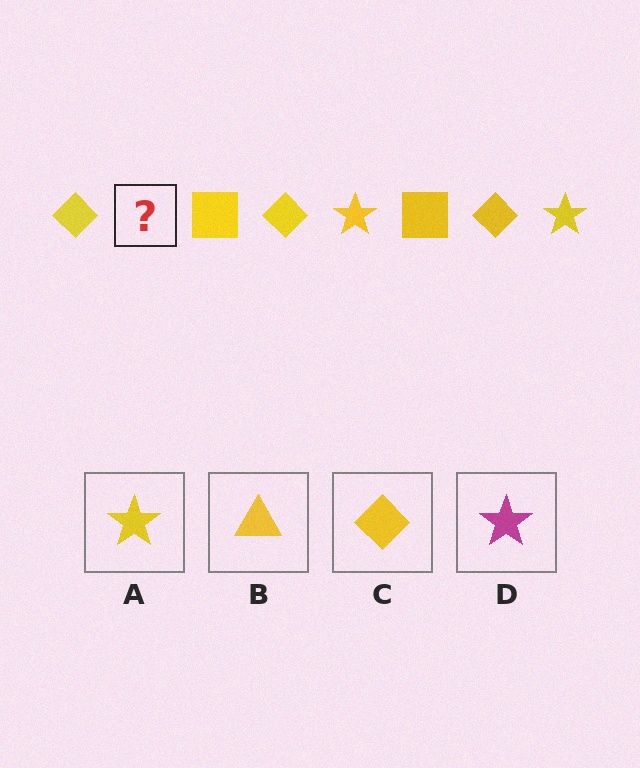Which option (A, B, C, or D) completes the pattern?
A.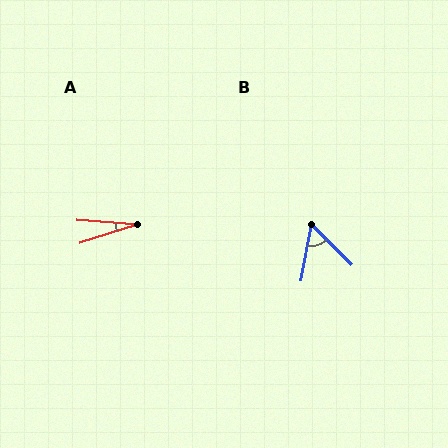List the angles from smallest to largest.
A (22°), B (56°).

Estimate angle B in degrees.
Approximately 56 degrees.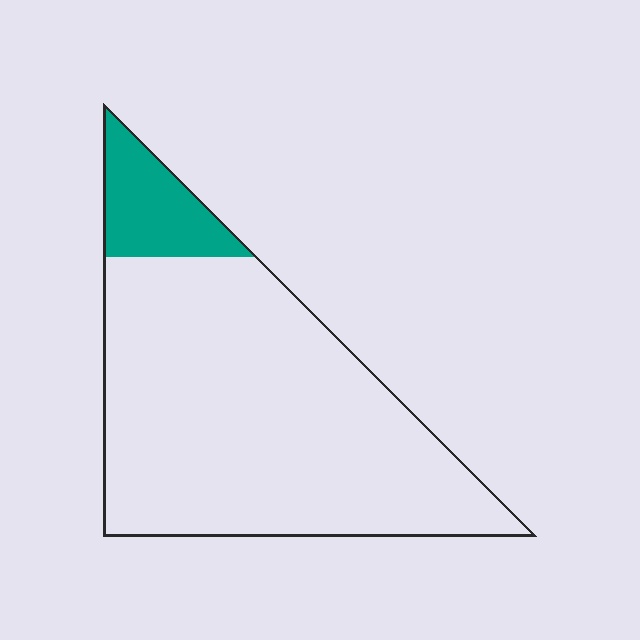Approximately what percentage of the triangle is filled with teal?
Approximately 15%.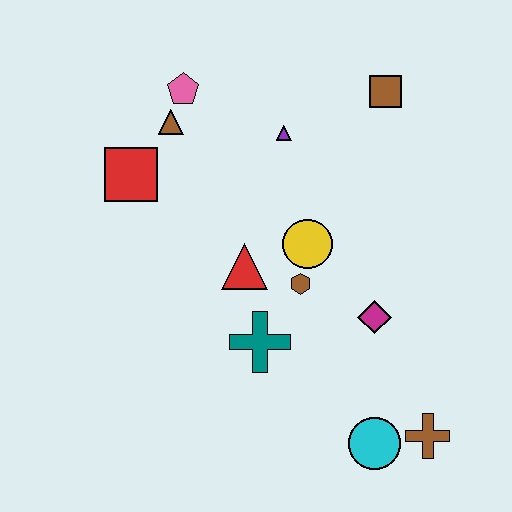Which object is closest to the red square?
The brown triangle is closest to the red square.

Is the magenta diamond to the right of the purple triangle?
Yes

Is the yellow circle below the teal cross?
No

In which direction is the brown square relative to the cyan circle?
The brown square is above the cyan circle.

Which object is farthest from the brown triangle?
The brown cross is farthest from the brown triangle.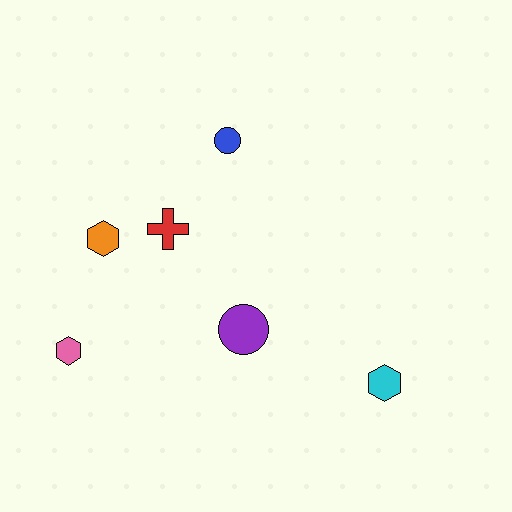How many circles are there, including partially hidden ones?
There are 2 circles.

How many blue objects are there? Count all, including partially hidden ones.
There is 1 blue object.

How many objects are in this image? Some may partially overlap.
There are 6 objects.